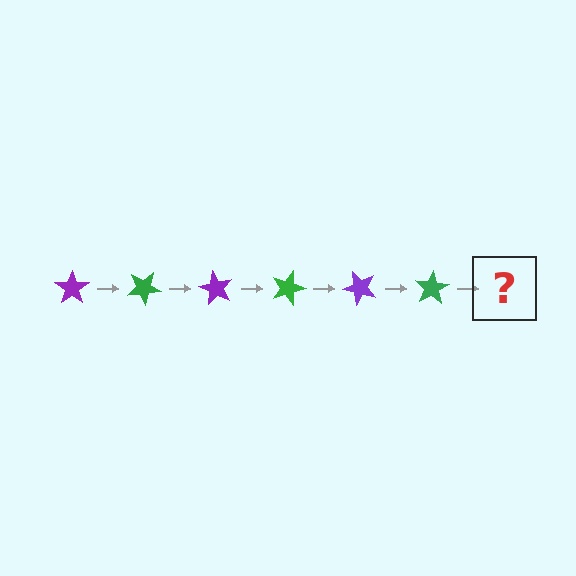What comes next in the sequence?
The next element should be a purple star, rotated 180 degrees from the start.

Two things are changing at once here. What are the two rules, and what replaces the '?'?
The two rules are that it rotates 30 degrees each step and the color cycles through purple and green. The '?' should be a purple star, rotated 180 degrees from the start.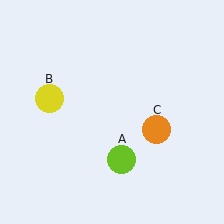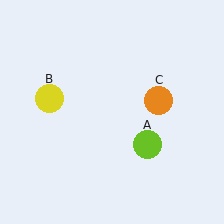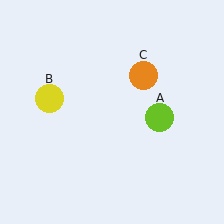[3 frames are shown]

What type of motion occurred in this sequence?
The lime circle (object A), orange circle (object C) rotated counterclockwise around the center of the scene.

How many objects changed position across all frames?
2 objects changed position: lime circle (object A), orange circle (object C).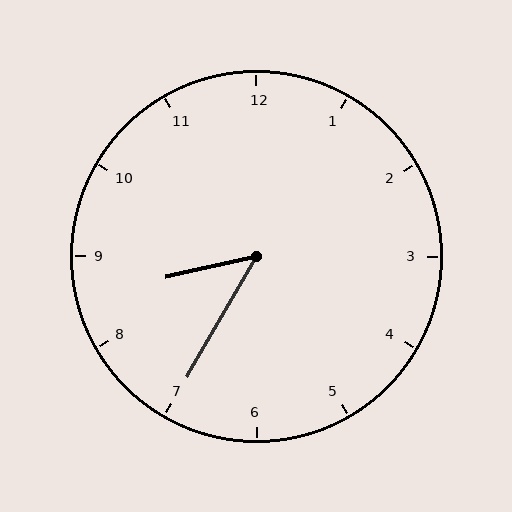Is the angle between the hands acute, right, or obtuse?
It is acute.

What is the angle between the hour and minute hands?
Approximately 48 degrees.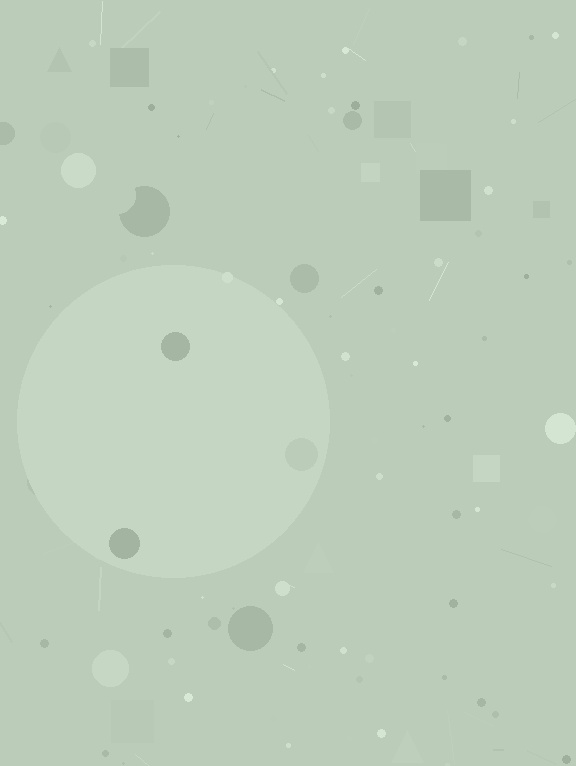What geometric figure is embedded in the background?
A circle is embedded in the background.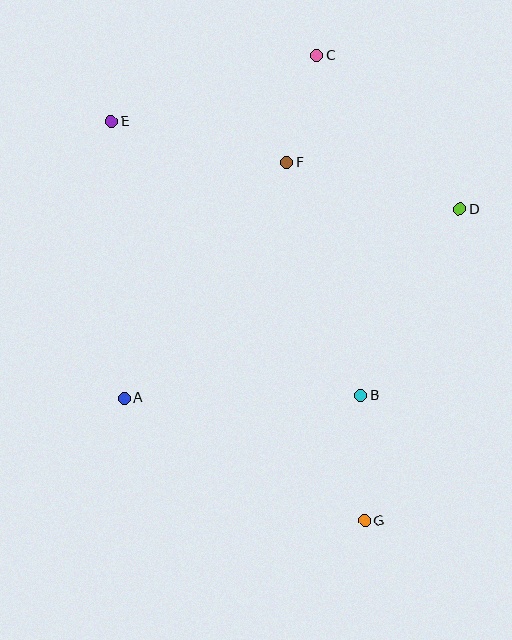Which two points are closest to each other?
Points C and F are closest to each other.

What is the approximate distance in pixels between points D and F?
The distance between D and F is approximately 179 pixels.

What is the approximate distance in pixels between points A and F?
The distance between A and F is approximately 286 pixels.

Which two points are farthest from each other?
Points E and G are farthest from each other.